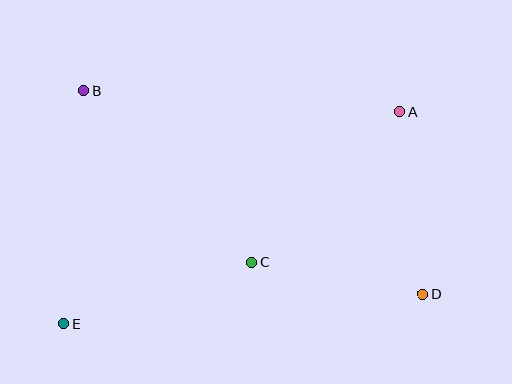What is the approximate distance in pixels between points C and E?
The distance between C and E is approximately 197 pixels.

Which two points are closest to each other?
Points C and D are closest to each other.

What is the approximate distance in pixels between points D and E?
The distance between D and E is approximately 360 pixels.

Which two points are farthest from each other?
Points A and E are farthest from each other.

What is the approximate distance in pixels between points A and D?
The distance between A and D is approximately 184 pixels.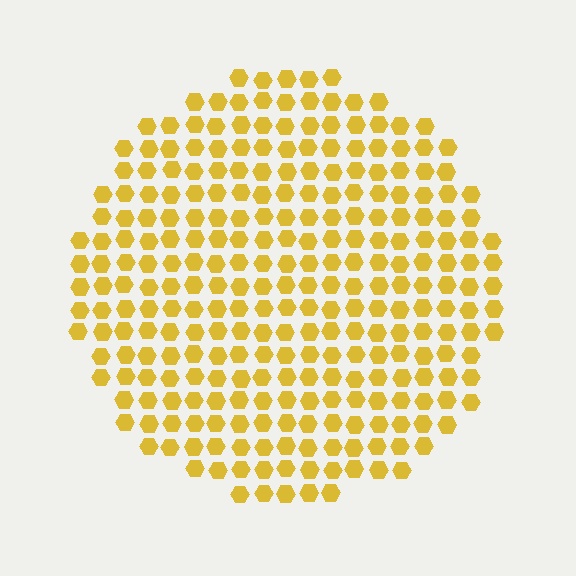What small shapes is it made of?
It is made of small hexagons.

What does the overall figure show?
The overall figure shows a circle.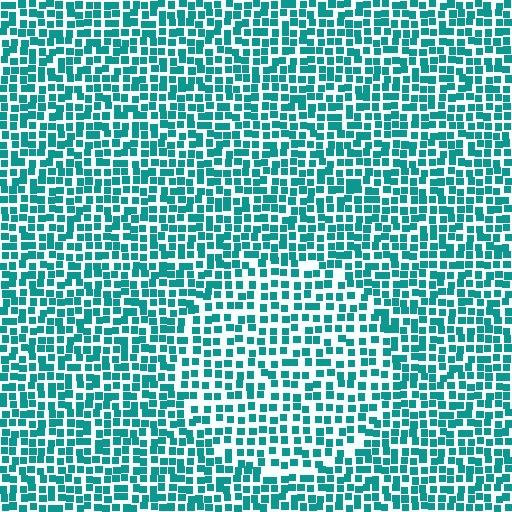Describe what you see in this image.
The image contains small teal elements arranged at two different densities. A circle-shaped region is visible where the elements are less densely packed than the surrounding area.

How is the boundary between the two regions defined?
The boundary is defined by a change in element density (approximately 1.4x ratio). All elements are the same color, size, and shape.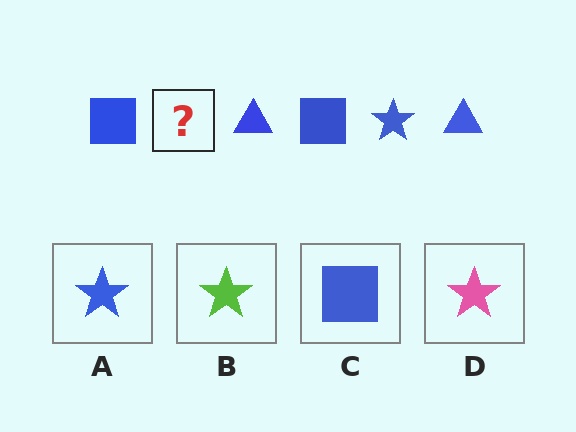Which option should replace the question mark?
Option A.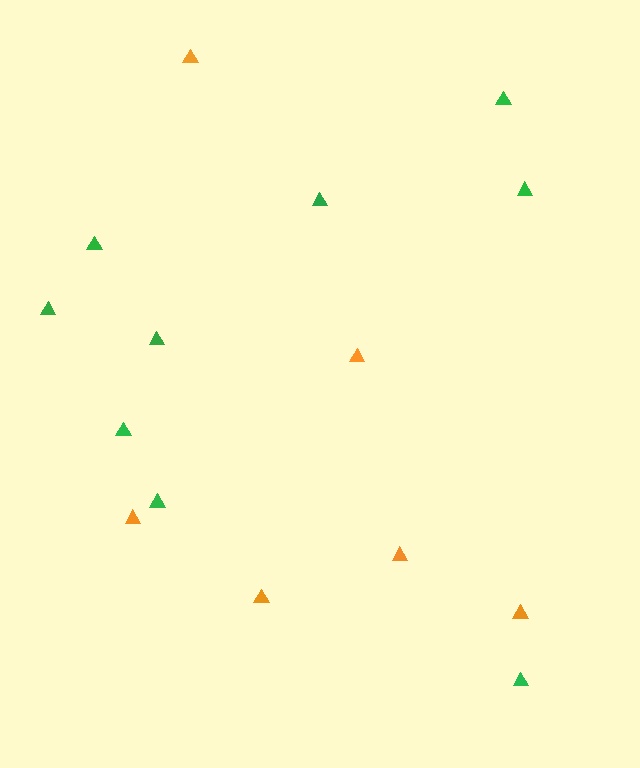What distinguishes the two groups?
There are 2 groups: one group of orange triangles (6) and one group of green triangles (9).